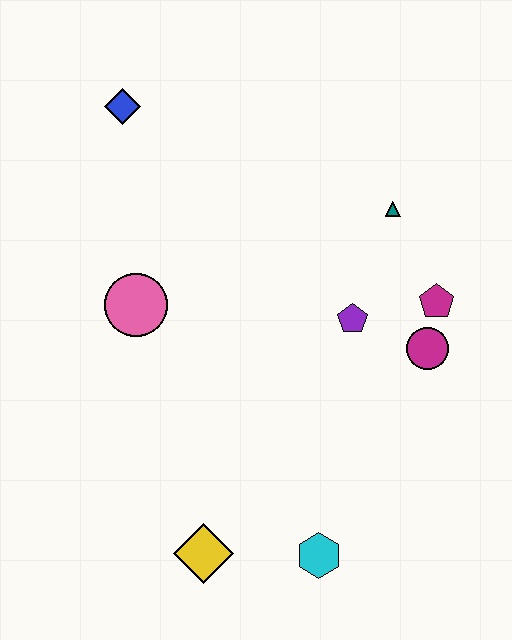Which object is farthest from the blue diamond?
The cyan hexagon is farthest from the blue diamond.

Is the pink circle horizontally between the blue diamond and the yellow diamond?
Yes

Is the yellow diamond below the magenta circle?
Yes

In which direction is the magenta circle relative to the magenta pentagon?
The magenta circle is below the magenta pentagon.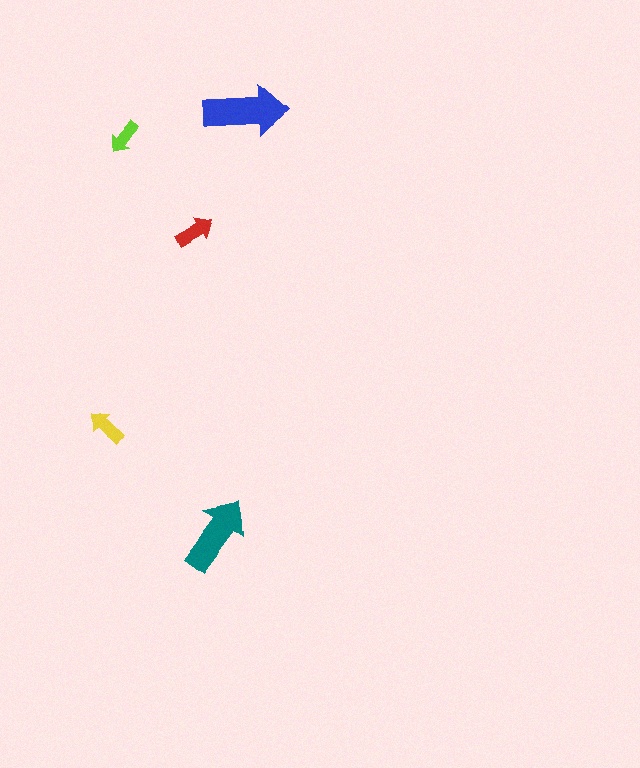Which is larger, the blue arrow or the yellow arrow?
The blue one.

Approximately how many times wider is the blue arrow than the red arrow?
About 2 times wider.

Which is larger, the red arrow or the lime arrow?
The red one.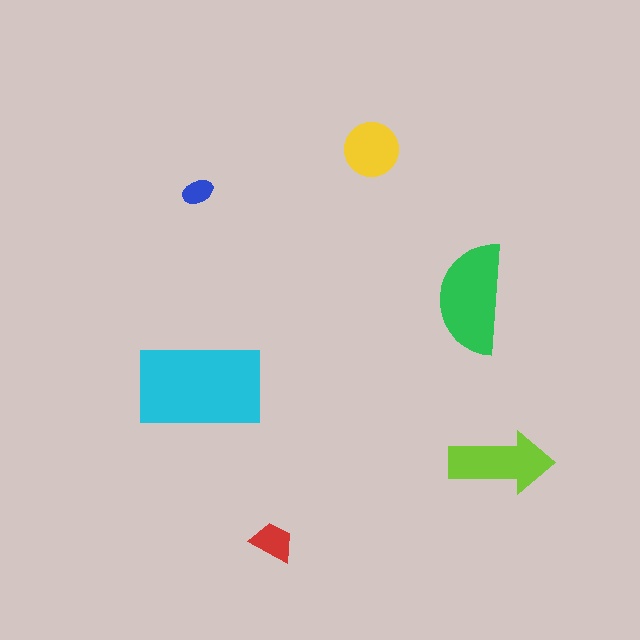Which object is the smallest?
The blue ellipse.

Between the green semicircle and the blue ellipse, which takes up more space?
The green semicircle.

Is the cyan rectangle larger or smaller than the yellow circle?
Larger.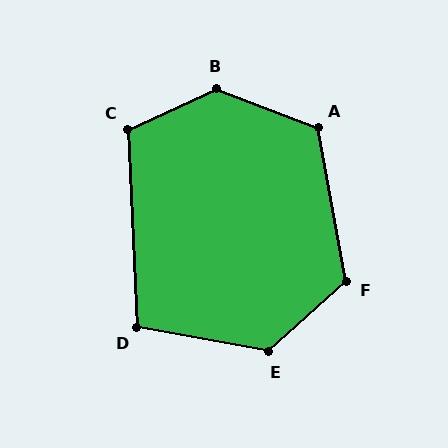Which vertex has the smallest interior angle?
D, at approximately 103 degrees.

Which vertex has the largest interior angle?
B, at approximately 135 degrees.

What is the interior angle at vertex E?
Approximately 128 degrees (obtuse).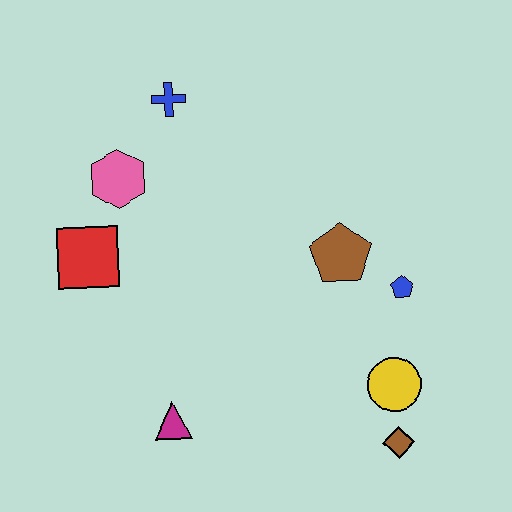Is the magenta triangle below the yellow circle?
Yes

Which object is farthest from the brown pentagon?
The red square is farthest from the brown pentagon.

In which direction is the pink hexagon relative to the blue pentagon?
The pink hexagon is to the left of the blue pentagon.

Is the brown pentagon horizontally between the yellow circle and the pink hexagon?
Yes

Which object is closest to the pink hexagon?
The red square is closest to the pink hexagon.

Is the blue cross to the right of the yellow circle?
No